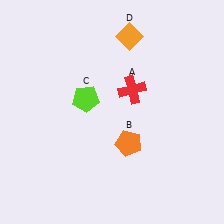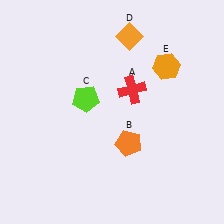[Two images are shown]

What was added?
An orange hexagon (E) was added in Image 2.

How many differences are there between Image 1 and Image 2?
There is 1 difference between the two images.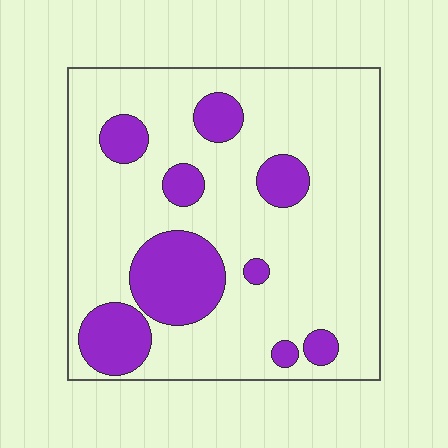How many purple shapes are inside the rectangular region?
9.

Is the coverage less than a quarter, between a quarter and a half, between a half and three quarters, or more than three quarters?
Less than a quarter.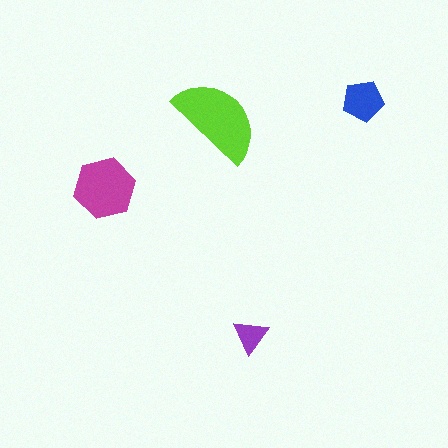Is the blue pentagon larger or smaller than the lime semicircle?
Smaller.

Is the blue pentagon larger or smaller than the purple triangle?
Larger.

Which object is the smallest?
The purple triangle.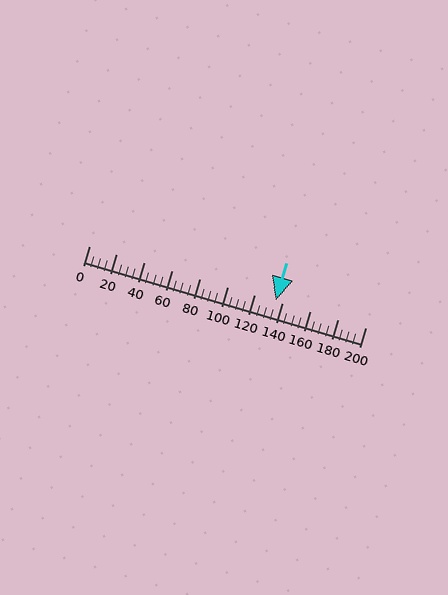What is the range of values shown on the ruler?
The ruler shows values from 0 to 200.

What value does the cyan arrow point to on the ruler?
The cyan arrow points to approximately 135.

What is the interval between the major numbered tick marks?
The major tick marks are spaced 20 units apart.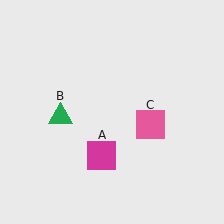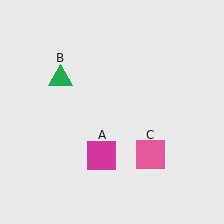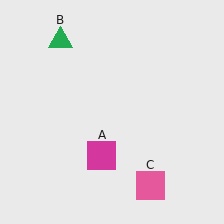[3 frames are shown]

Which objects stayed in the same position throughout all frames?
Magenta square (object A) remained stationary.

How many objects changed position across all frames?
2 objects changed position: green triangle (object B), pink square (object C).